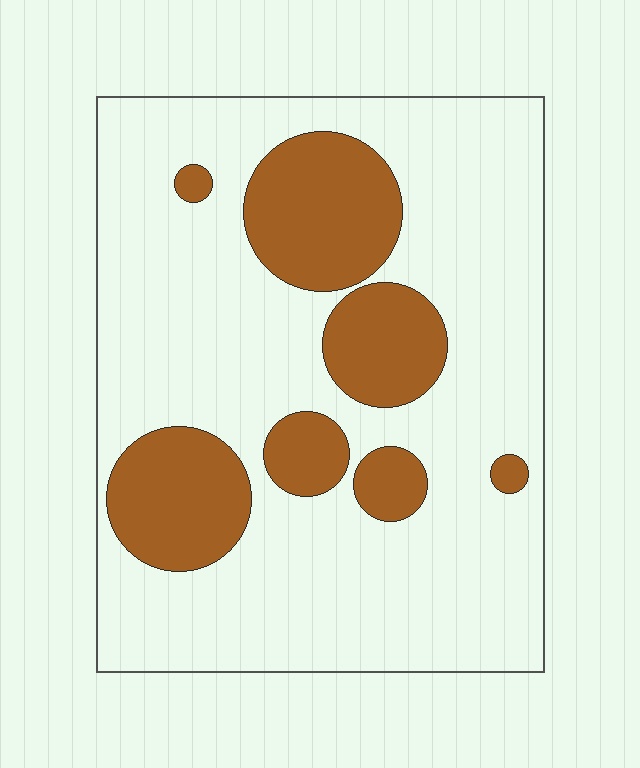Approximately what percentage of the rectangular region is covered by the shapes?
Approximately 25%.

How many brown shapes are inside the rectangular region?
7.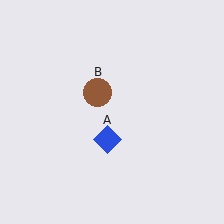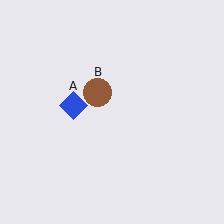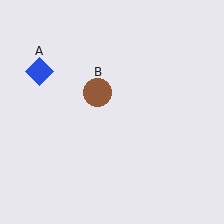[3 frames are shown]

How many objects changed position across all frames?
1 object changed position: blue diamond (object A).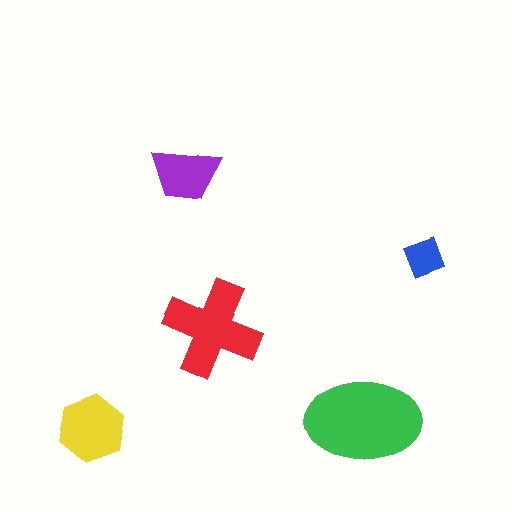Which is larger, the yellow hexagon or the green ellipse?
The green ellipse.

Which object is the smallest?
The blue diamond.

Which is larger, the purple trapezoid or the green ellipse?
The green ellipse.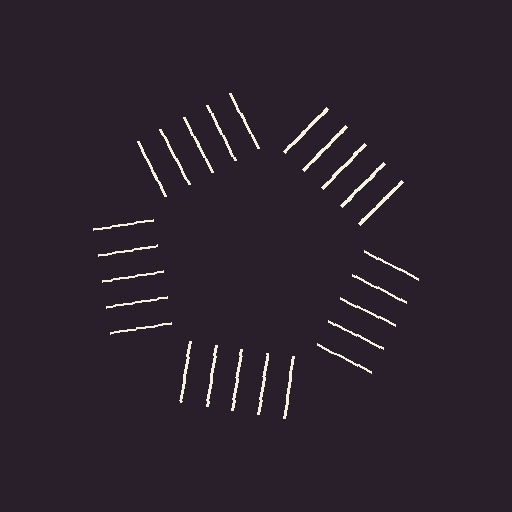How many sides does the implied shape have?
5 sides — the line-ends trace a pentagon.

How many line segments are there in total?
25 — 5 along each of the 5 edges.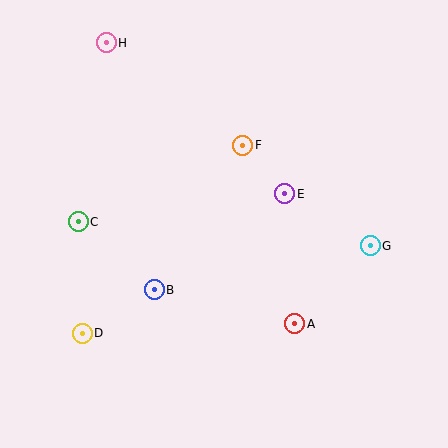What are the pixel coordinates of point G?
Point G is at (370, 246).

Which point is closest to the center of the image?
Point E at (285, 194) is closest to the center.